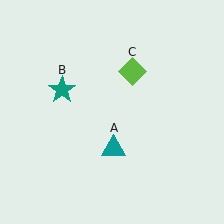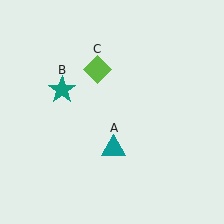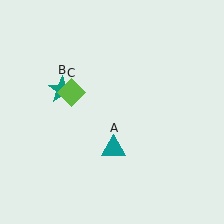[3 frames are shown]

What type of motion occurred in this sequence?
The lime diamond (object C) rotated counterclockwise around the center of the scene.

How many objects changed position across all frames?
1 object changed position: lime diamond (object C).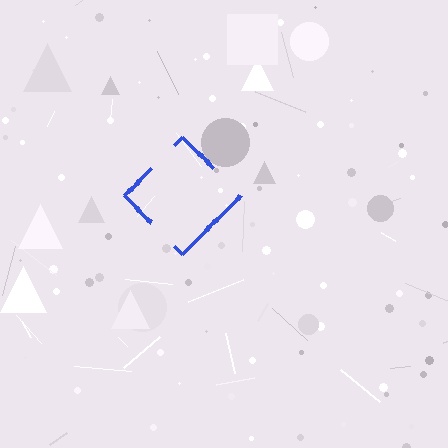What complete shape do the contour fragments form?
The contour fragments form a diamond.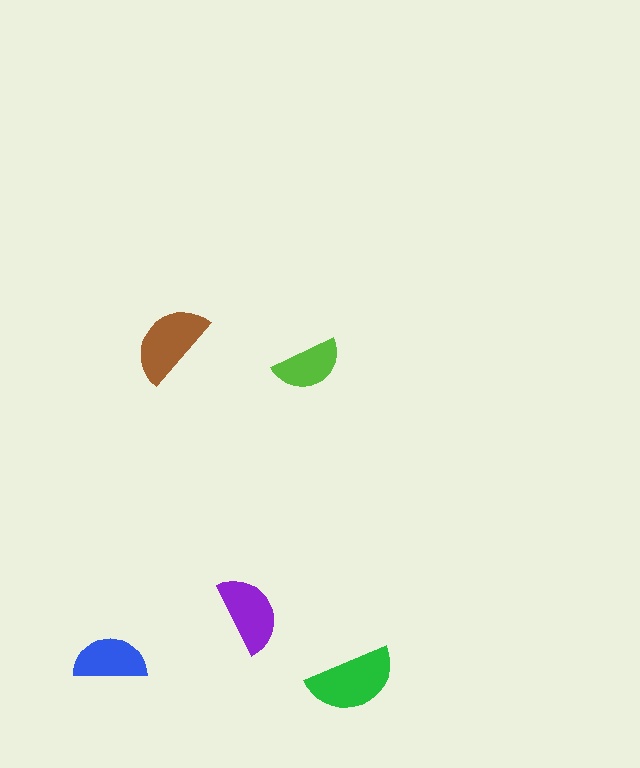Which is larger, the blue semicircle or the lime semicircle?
The blue one.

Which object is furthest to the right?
The green semicircle is rightmost.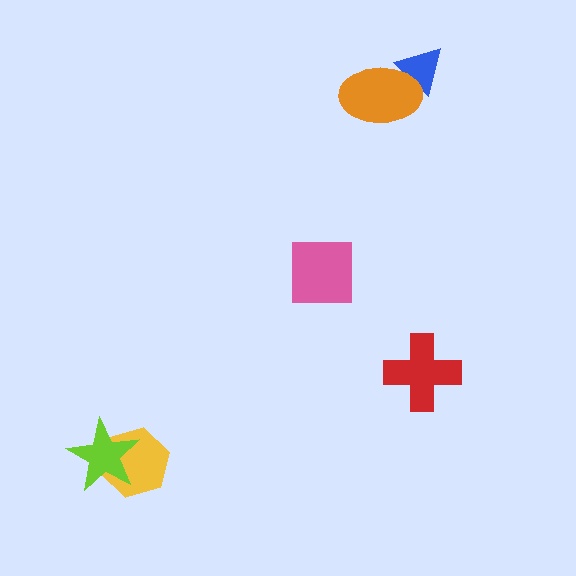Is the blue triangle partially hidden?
Yes, it is partially covered by another shape.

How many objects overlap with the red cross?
0 objects overlap with the red cross.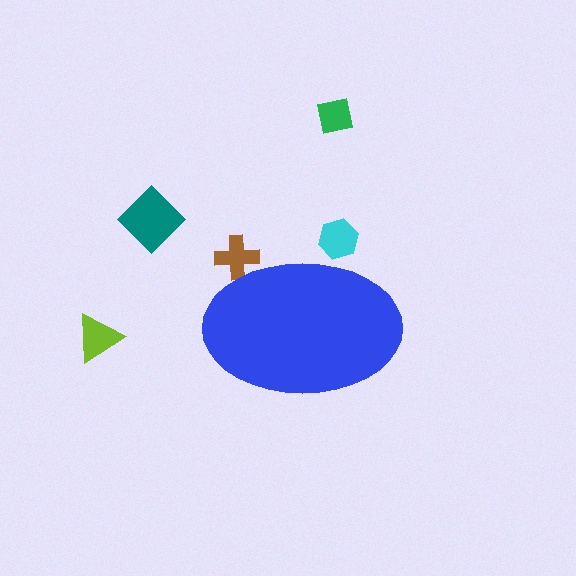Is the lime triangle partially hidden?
No, the lime triangle is fully visible.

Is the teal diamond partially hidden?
No, the teal diamond is fully visible.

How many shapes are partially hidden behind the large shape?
2 shapes are partially hidden.